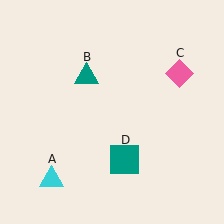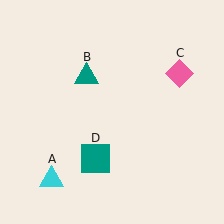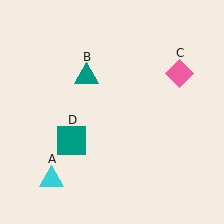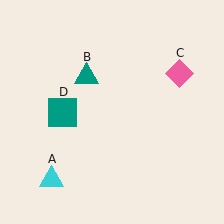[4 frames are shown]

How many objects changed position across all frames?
1 object changed position: teal square (object D).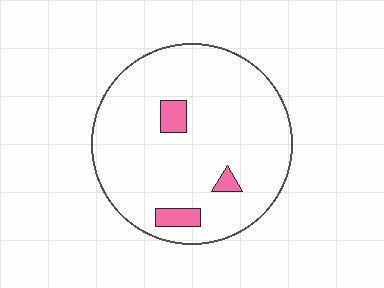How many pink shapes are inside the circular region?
3.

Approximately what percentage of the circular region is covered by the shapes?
Approximately 5%.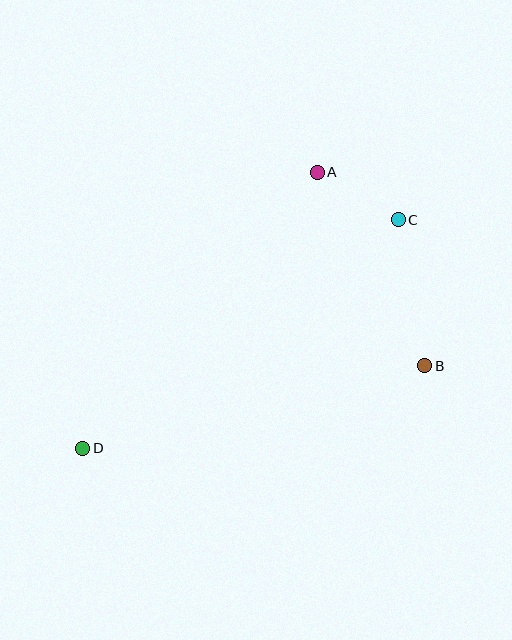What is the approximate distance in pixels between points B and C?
The distance between B and C is approximately 149 pixels.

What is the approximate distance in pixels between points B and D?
The distance between B and D is approximately 352 pixels.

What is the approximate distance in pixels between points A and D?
The distance between A and D is approximately 362 pixels.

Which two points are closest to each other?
Points A and C are closest to each other.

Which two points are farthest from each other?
Points C and D are farthest from each other.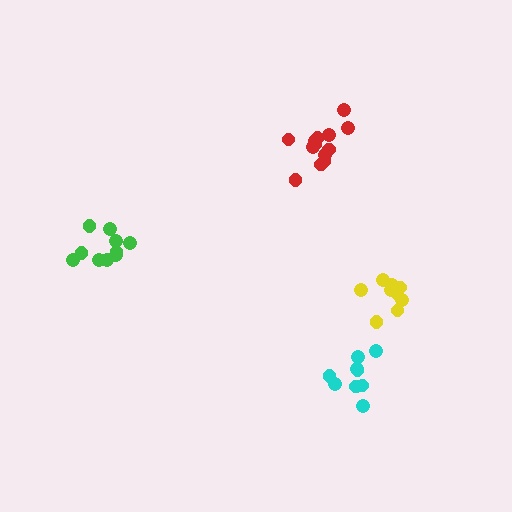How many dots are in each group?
Group 1: 10 dots, Group 2: 13 dots, Group 3: 9 dots, Group 4: 9 dots (41 total).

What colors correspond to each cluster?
The clusters are colored: green, red, cyan, yellow.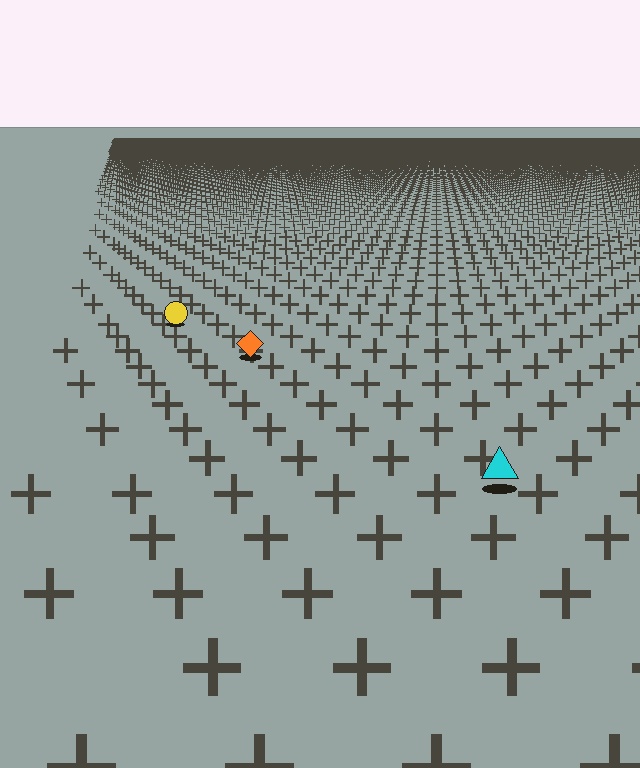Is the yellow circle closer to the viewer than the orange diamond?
No. The orange diamond is closer — you can tell from the texture gradient: the ground texture is coarser near it.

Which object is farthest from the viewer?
The yellow circle is farthest from the viewer. It appears smaller and the ground texture around it is denser.